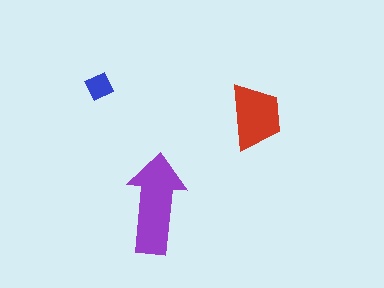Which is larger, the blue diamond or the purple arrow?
The purple arrow.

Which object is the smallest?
The blue diamond.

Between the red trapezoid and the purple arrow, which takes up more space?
The purple arrow.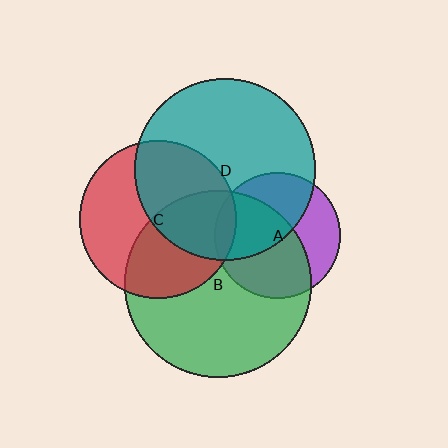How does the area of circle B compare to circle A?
Approximately 2.2 times.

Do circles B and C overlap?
Yes.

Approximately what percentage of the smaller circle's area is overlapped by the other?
Approximately 45%.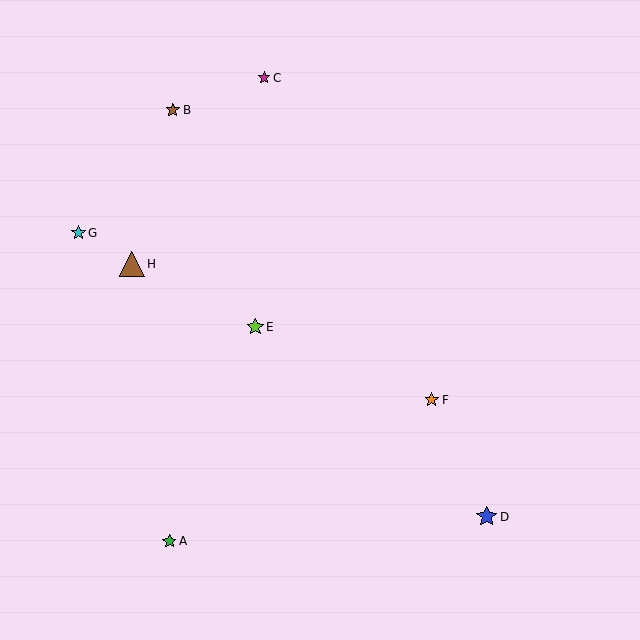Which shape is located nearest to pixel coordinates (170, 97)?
The brown star (labeled B) at (173, 110) is nearest to that location.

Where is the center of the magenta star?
The center of the magenta star is at (264, 78).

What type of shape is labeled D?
Shape D is a blue star.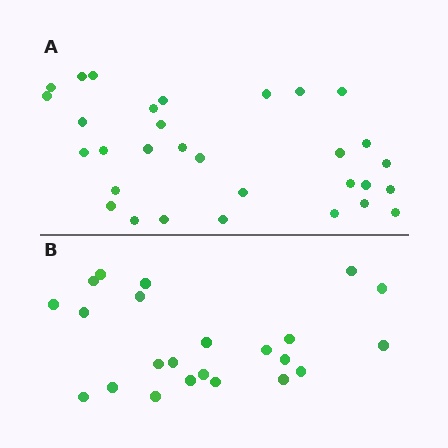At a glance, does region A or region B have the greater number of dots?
Region A (the top region) has more dots.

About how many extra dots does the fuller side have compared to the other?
Region A has roughly 8 or so more dots than region B.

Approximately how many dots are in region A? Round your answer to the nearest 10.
About 30 dots. (The exact count is 31, which rounds to 30.)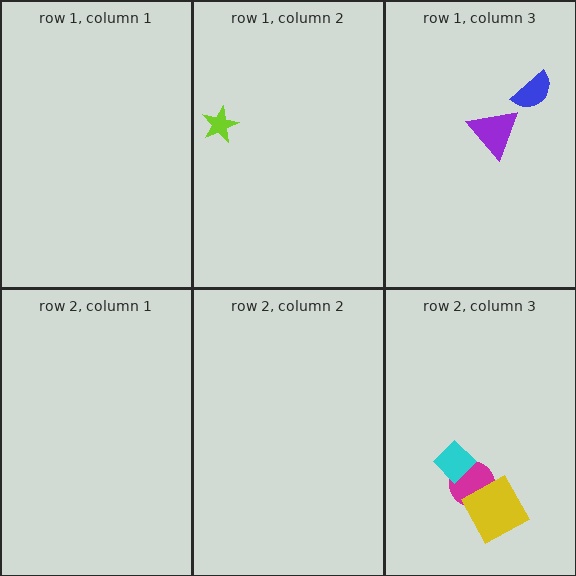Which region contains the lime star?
The row 1, column 2 region.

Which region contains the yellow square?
The row 2, column 3 region.